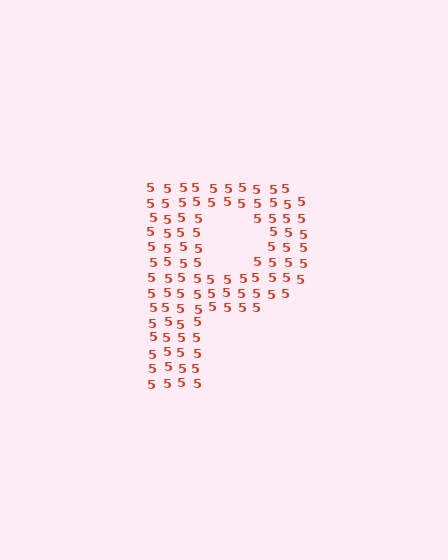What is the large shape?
The large shape is the letter P.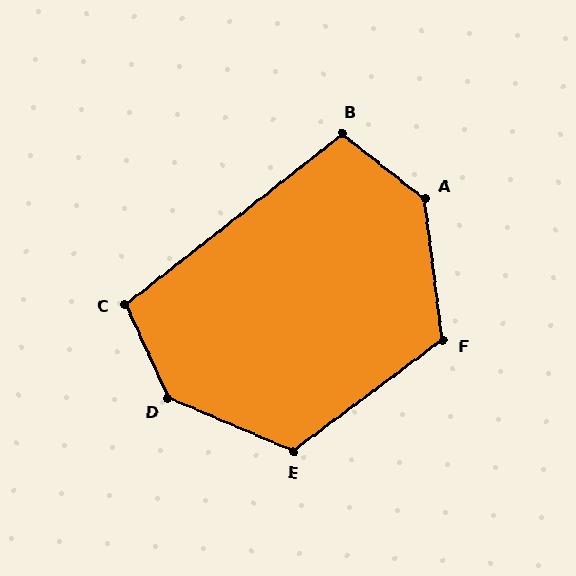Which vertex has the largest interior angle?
D, at approximately 137 degrees.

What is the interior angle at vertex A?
Approximately 135 degrees (obtuse).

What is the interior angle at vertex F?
Approximately 119 degrees (obtuse).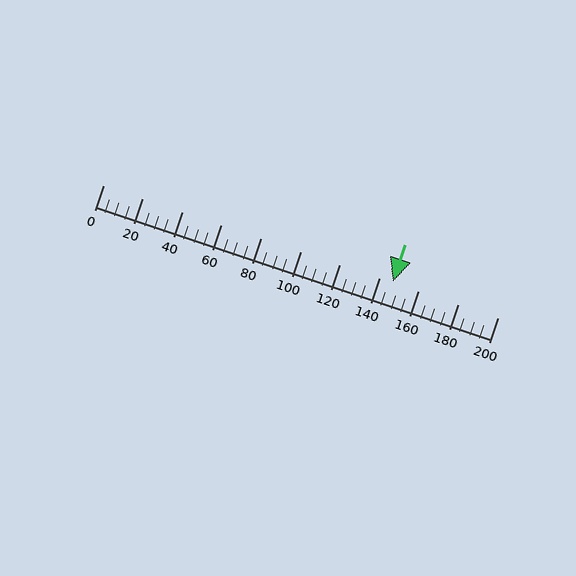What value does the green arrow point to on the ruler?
The green arrow points to approximately 147.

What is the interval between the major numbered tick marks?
The major tick marks are spaced 20 units apart.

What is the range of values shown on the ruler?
The ruler shows values from 0 to 200.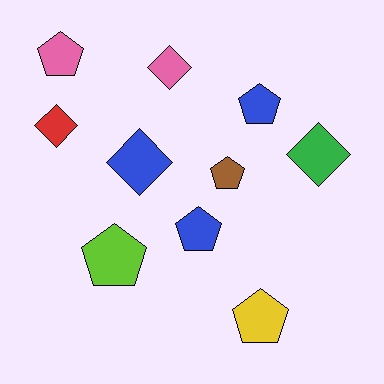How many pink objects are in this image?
There are 2 pink objects.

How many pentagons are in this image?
There are 6 pentagons.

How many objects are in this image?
There are 10 objects.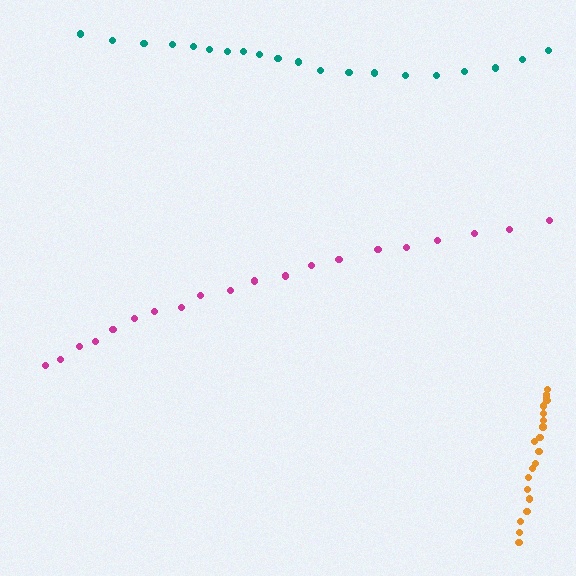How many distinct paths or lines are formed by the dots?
There are 3 distinct paths.